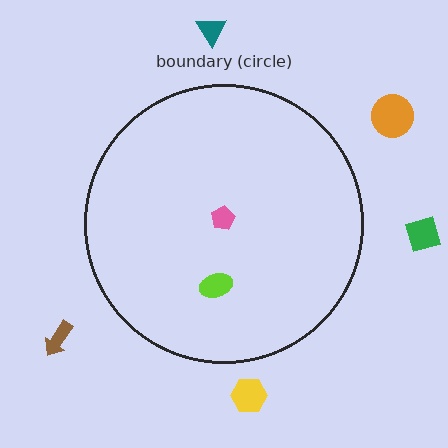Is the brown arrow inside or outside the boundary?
Outside.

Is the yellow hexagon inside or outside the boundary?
Outside.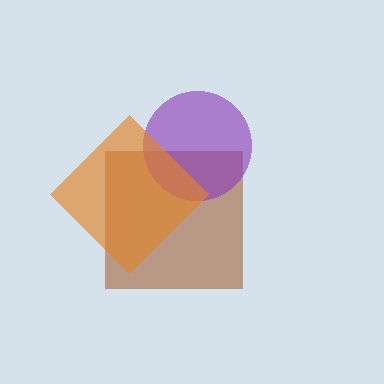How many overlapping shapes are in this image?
There are 3 overlapping shapes in the image.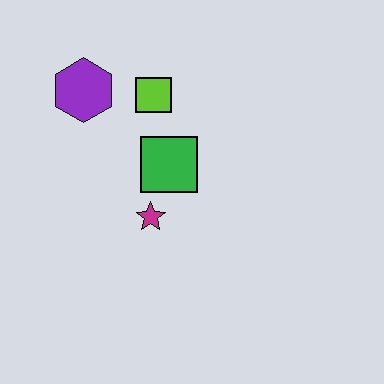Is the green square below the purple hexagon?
Yes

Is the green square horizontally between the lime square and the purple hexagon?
No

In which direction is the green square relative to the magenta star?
The green square is above the magenta star.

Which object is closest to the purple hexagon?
The lime square is closest to the purple hexagon.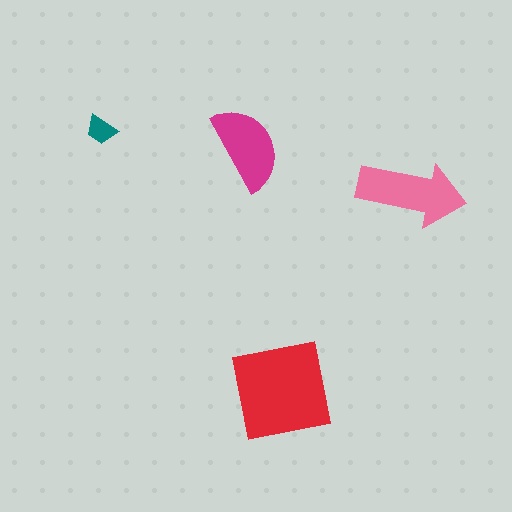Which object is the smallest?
The teal trapezoid.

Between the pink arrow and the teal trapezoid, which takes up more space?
The pink arrow.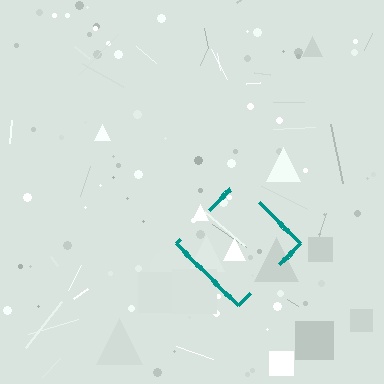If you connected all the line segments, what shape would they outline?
They would outline a diamond.